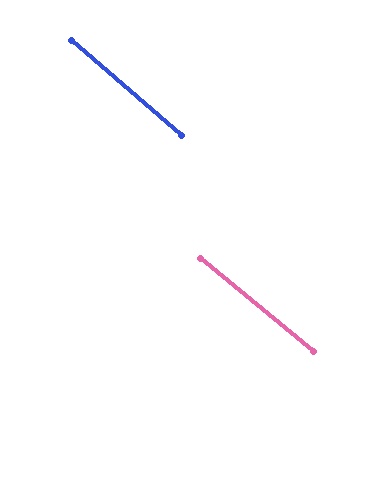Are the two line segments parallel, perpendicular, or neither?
Parallel — their directions differ by only 1.4°.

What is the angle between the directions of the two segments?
Approximately 1 degree.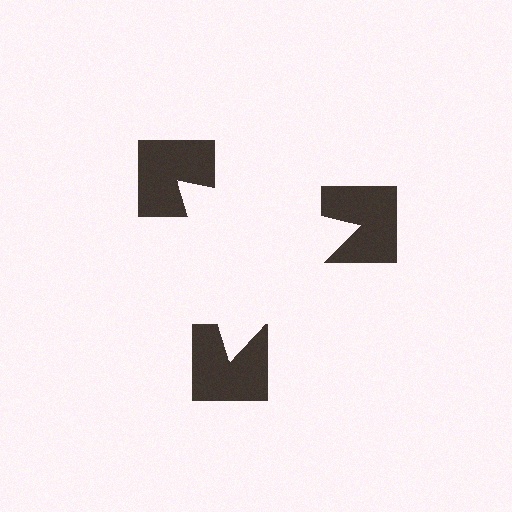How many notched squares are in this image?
There are 3 — one at each vertex of the illusory triangle.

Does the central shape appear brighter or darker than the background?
It typically appears slightly brighter than the background, even though no actual brightness change is drawn.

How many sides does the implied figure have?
3 sides.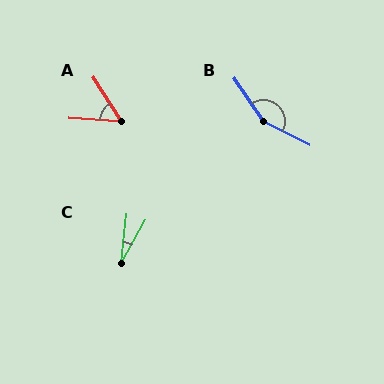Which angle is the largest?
B, at approximately 150 degrees.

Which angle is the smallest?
C, at approximately 23 degrees.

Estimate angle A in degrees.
Approximately 55 degrees.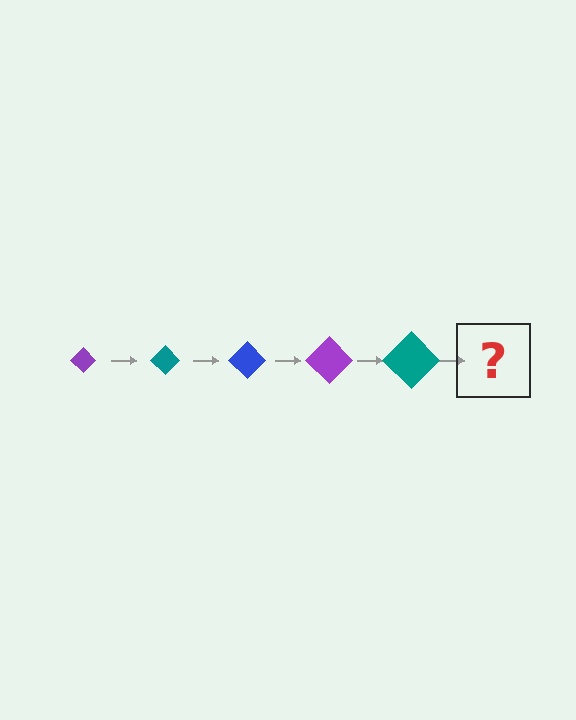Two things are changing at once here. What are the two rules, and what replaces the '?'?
The two rules are that the diamond grows larger each step and the color cycles through purple, teal, and blue. The '?' should be a blue diamond, larger than the previous one.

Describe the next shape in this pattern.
It should be a blue diamond, larger than the previous one.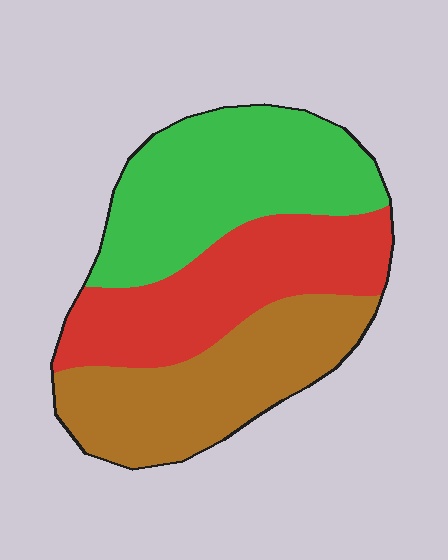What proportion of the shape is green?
Green covers 36% of the shape.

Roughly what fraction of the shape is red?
Red takes up between a quarter and a half of the shape.